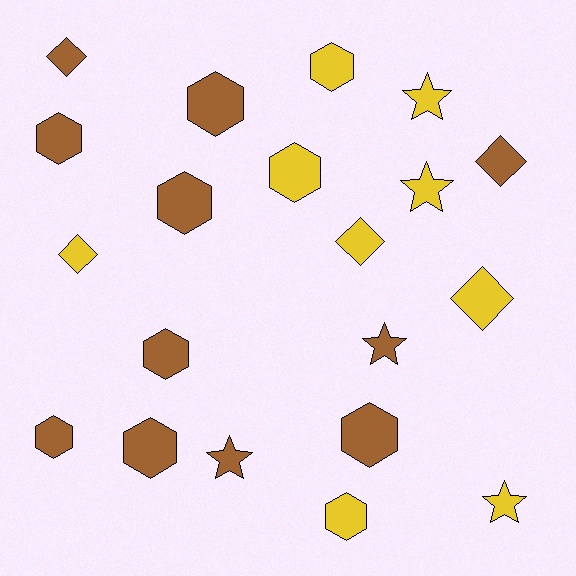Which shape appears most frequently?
Hexagon, with 10 objects.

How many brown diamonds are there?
There are 2 brown diamonds.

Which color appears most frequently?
Brown, with 11 objects.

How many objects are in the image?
There are 20 objects.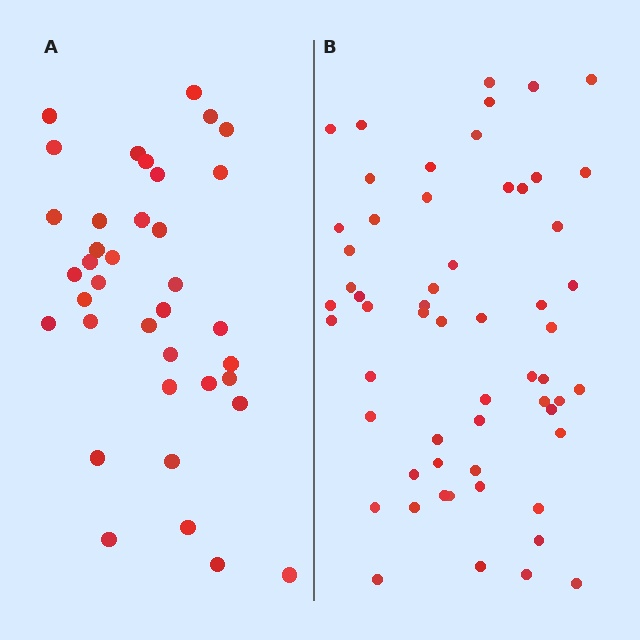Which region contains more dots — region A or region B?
Region B (the right region) has more dots.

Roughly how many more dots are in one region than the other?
Region B has approximately 20 more dots than region A.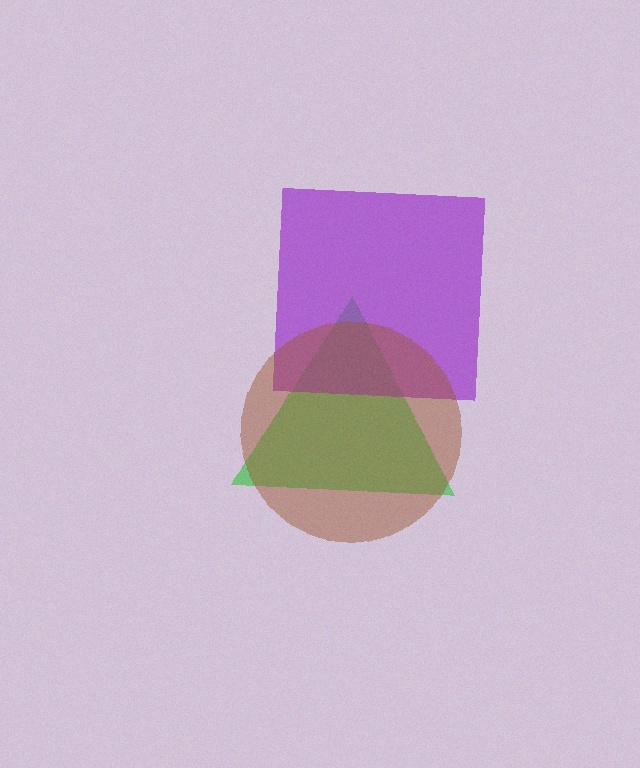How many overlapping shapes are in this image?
There are 3 overlapping shapes in the image.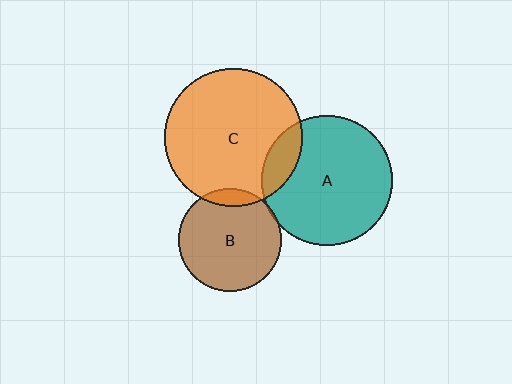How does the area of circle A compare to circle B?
Approximately 1.6 times.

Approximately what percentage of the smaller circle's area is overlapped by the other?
Approximately 5%.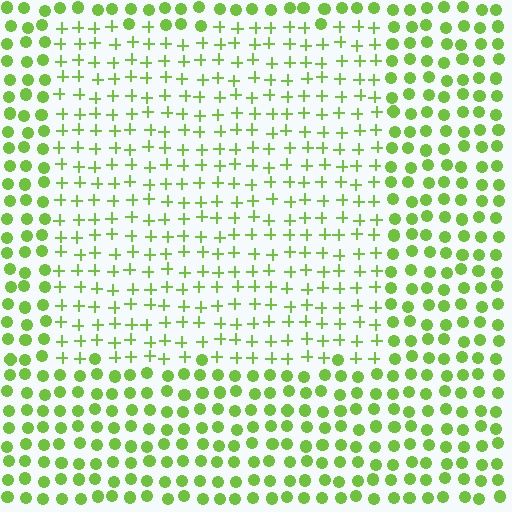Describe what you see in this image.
The image is filled with small lime elements arranged in a uniform grid. A rectangle-shaped region contains plus signs, while the surrounding area contains circles. The boundary is defined purely by the change in element shape.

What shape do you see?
I see a rectangle.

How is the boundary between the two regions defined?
The boundary is defined by a change in element shape: plus signs inside vs. circles outside. All elements share the same color and spacing.